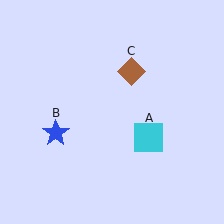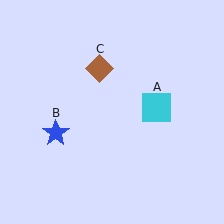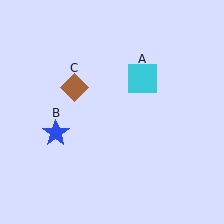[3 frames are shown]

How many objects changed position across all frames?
2 objects changed position: cyan square (object A), brown diamond (object C).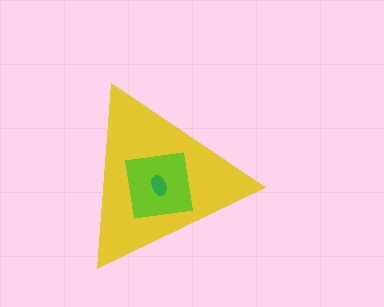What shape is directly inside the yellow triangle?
The lime square.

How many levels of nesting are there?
3.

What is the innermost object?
The green ellipse.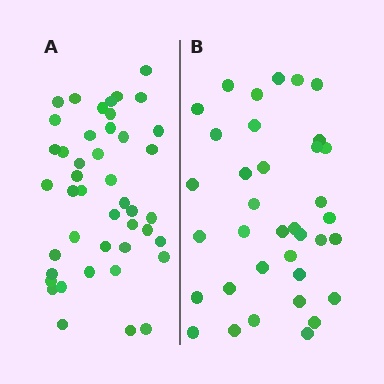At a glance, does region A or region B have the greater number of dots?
Region A (the left region) has more dots.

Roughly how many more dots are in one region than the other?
Region A has roughly 8 or so more dots than region B.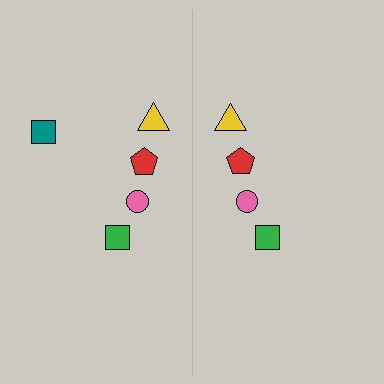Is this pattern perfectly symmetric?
No, the pattern is not perfectly symmetric. A teal square is missing from the right side.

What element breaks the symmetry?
A teal square is missing from the right side.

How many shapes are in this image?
There are 9 shapes in this image.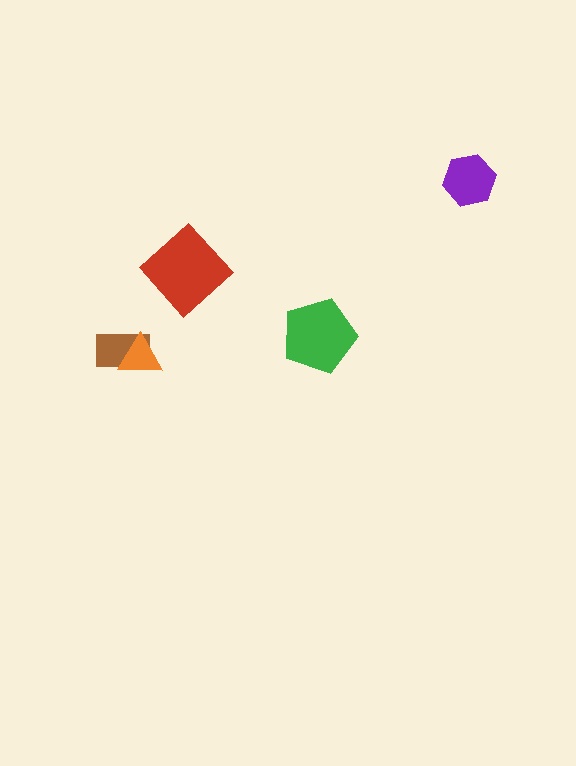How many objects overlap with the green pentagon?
0 objects overlap with the green pentagon.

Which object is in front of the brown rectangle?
The orange triangle is in front of the brown rectangle.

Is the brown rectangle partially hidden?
Yes, it is partially covered by another shape.